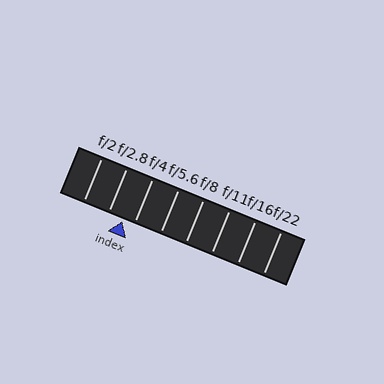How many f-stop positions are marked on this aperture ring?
There are 8 f-stop positions marked.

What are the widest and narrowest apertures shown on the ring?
The widest aperture shown is f/2 and the narrowest is f/22.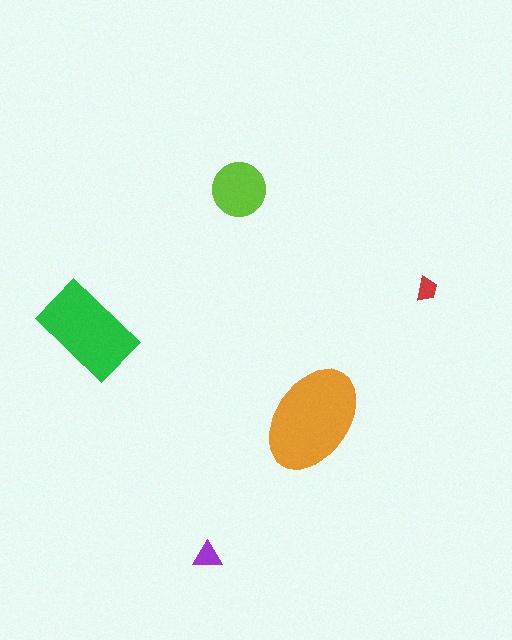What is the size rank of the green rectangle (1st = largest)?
2nd.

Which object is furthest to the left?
The green rectangle is leftmost.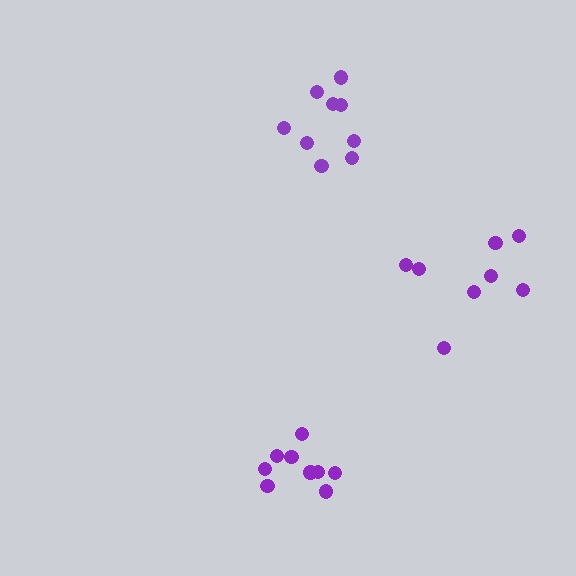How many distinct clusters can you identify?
There are 3 distinct clusters.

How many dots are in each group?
Group 1: 8 dots, Group 2: 9 dots, Group 3: 9 dots (26 total).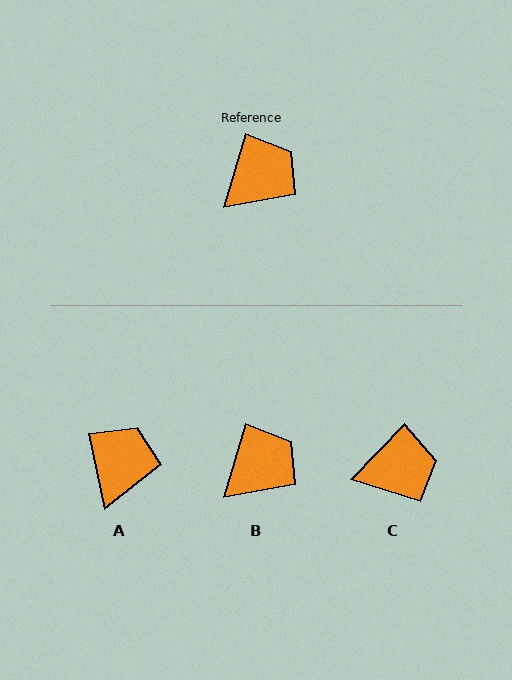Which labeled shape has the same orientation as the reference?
B.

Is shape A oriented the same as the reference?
No, it is off by about 28 degrees.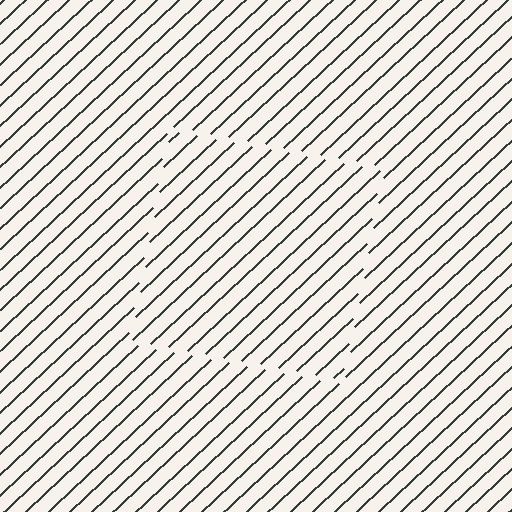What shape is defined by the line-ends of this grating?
An illusory square. The interior of the shape contains the same grating, shifted by half a period — the contour is defined by the phase discontinuity where line-ends from the inner and outer gratings abut.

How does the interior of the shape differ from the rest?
The interior of the shape contains the same grating, shifted by half a period — the contour is defined by the phase discontinuity where line-ends from the inner and outer gratings abut.